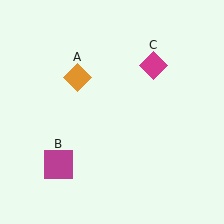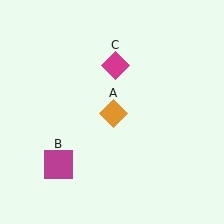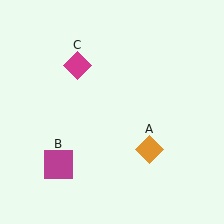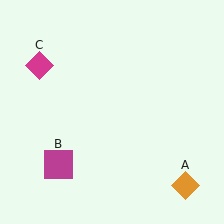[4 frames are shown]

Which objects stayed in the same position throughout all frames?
Magenta square (object B) remained stationary.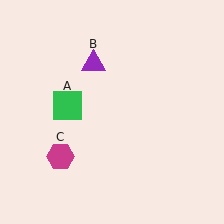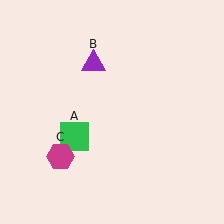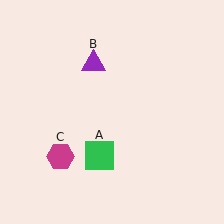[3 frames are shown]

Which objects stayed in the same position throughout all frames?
Purple triangle (object B) and magenta hexagon (object C) remained stationary.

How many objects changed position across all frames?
1 object changed position: green square (object A).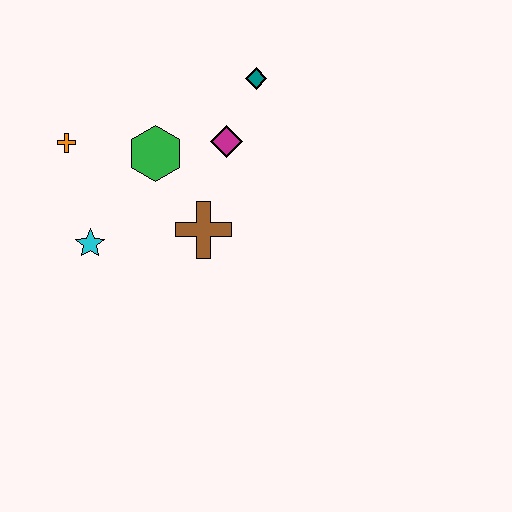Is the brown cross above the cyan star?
Yes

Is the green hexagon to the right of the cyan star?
Yes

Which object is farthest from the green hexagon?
The teal diamond is farthest from the green hexagon.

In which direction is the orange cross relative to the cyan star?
The orange cross is above the cyan star.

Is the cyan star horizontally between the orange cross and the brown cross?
Yes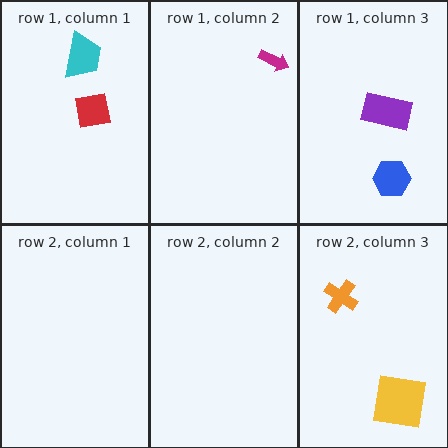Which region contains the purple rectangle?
The row 1, column 3 region.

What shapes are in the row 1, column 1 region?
The red square, the cyan trapezoid.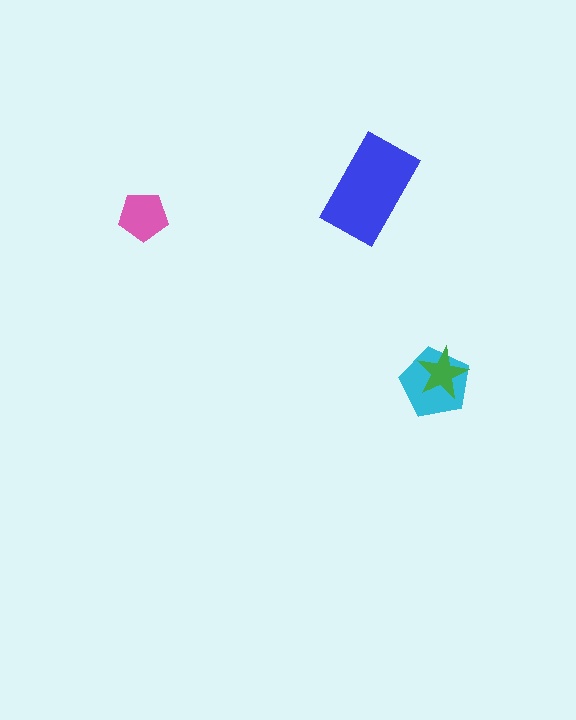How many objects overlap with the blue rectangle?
0 objects overlap with the blue rectangle.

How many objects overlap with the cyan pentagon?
1 object overlaps with the cyan pentagon.